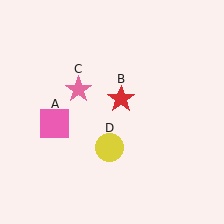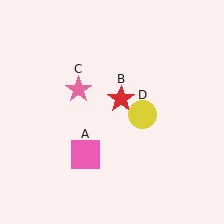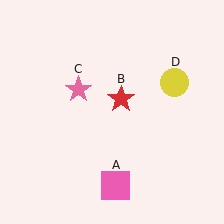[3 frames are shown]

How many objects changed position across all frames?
2 objects changed position: pink square (object A), yellow circle (object D).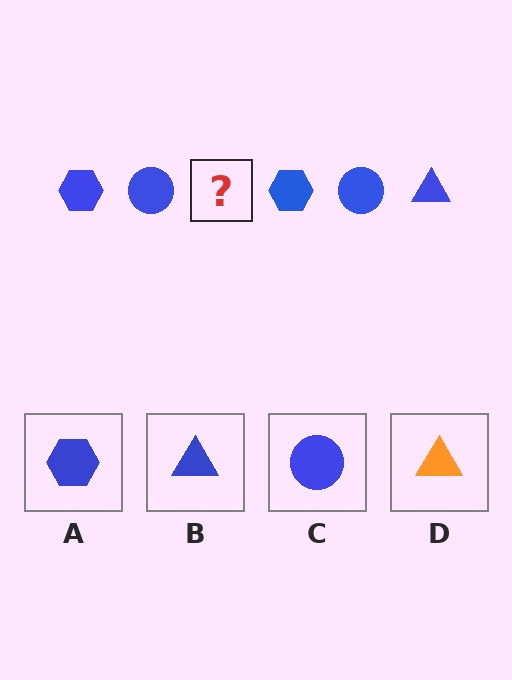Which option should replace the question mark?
Option B.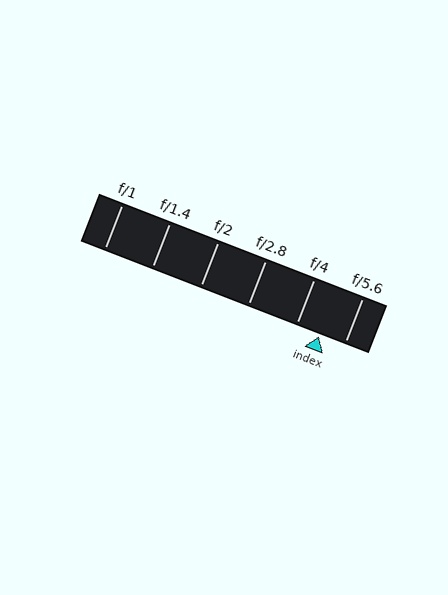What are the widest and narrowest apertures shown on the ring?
The widest aperture shown is f/1 and the narrowest is f/5.6.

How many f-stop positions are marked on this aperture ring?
There are 6 f-stop positions marked.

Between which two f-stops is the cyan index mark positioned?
The index mark is between f/4 and f/5.6.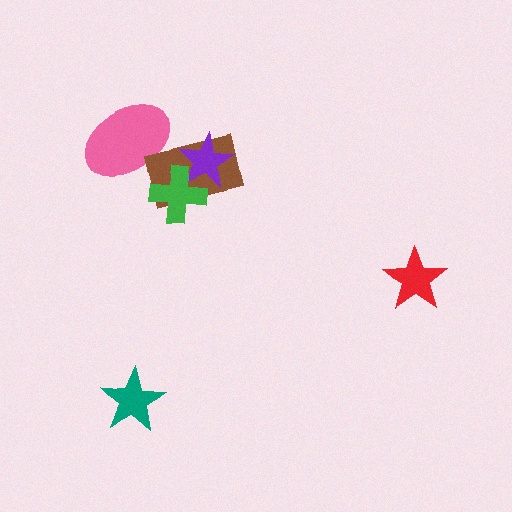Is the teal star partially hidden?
No, no other shape covers it.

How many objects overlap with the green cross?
2 objects overlap with the green cross.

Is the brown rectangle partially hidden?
Yes, it is partially covered by another shape.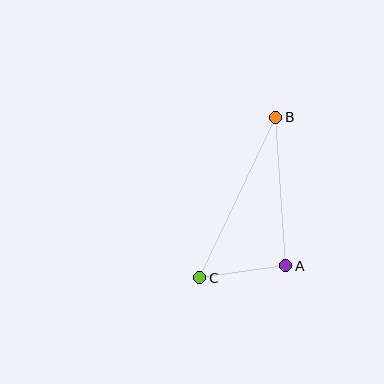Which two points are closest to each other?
Points A and C are closest to each other.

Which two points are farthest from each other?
Points B and C are farthest from each other.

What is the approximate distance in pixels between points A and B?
The distance between A and B is approximately 149 pixels.